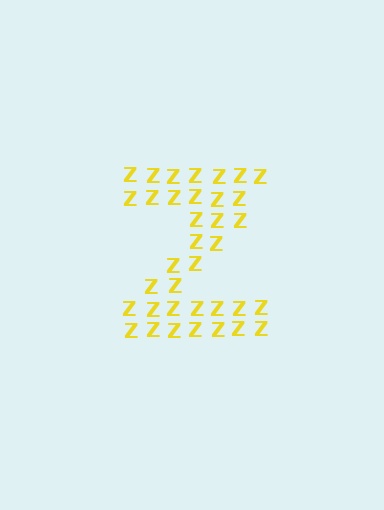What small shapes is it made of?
It is made of small letter Z's.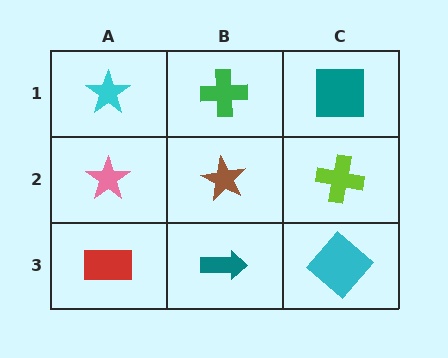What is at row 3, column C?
A cyan diamond.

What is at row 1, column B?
A green cross.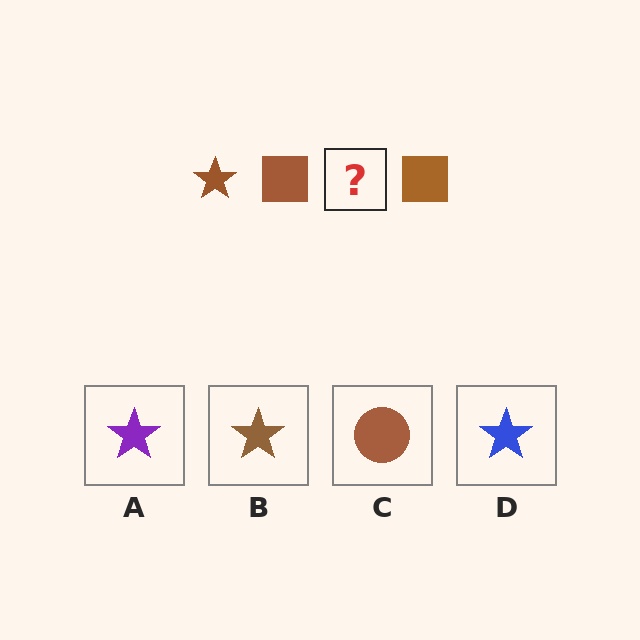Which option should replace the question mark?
Option B.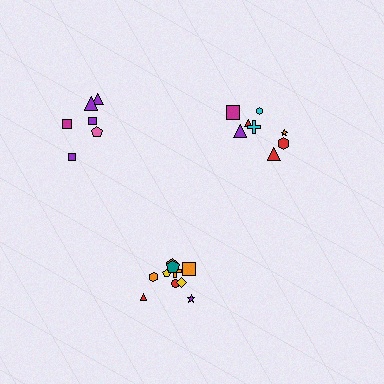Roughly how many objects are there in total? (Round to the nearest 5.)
Roughly 25 objects in total.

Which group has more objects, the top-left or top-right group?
The top-right group.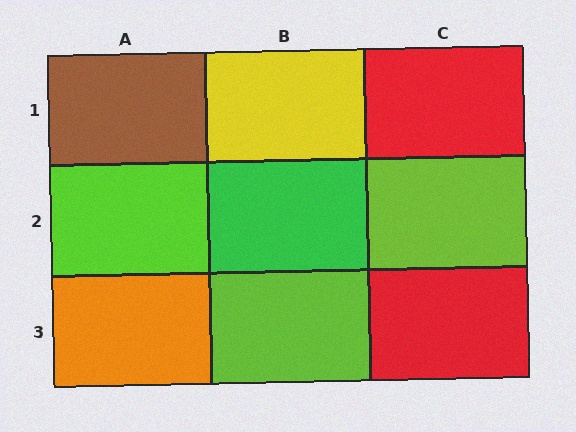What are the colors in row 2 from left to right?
Lime, green, lime.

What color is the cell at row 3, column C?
Red.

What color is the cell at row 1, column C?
Red.